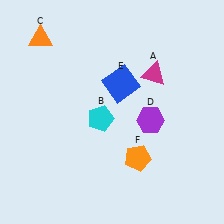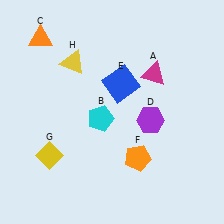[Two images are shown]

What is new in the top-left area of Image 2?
A yellow triangle (H) was added in the top-left area of Image 2.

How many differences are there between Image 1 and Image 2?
There are 2 differences between the two images.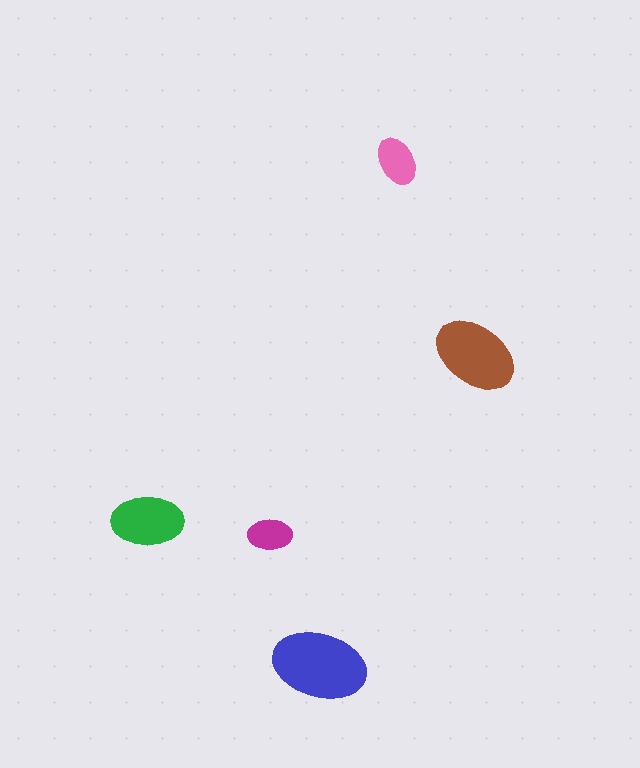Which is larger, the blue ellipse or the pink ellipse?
The blue one.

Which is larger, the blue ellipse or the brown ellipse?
The blue one.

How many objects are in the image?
There are 5 objects in the image.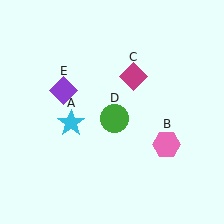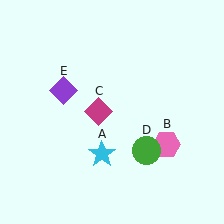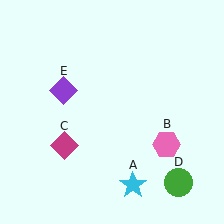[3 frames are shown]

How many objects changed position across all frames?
3 objects changed position: cyan star (object A), magenta diamond (object C), green circle (object D).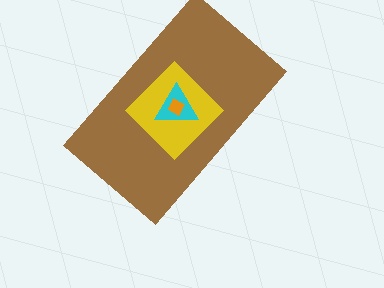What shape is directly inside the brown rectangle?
The yellow diamond.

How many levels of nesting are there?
4.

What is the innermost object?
The orange square.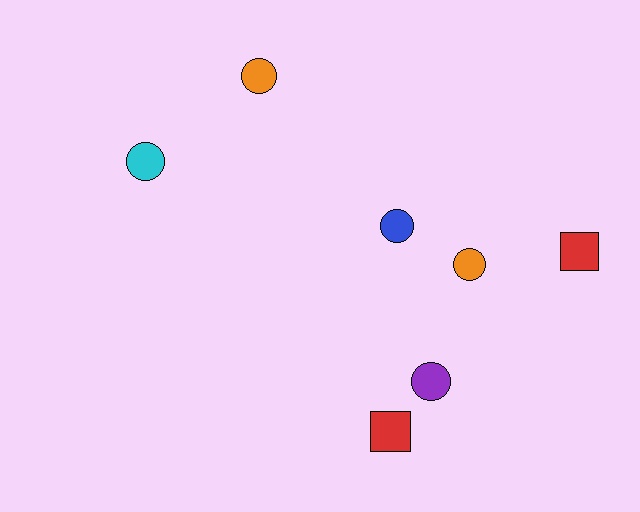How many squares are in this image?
There are 2 squares.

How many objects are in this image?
There are 7 objects.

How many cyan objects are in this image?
There is 1 cyan object.